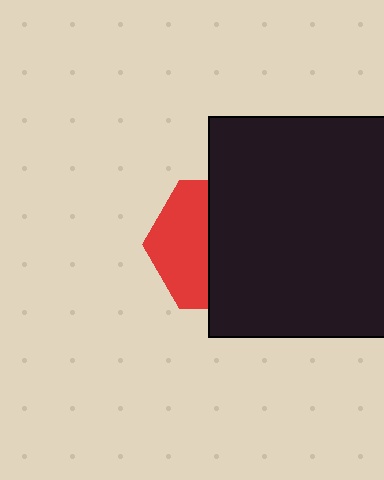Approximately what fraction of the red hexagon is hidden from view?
Roughly 58% of the red hexagon is hidden behind the black square.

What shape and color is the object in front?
The object in front is a black square.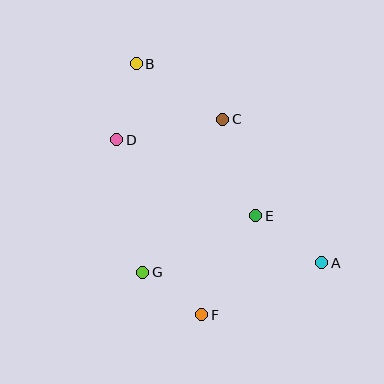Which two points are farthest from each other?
Points A and B are farthest from each other.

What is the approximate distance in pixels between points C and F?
The distance between C and F is approximately 196 pixels.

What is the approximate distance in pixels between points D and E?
The distance between D and E is approximately 159 pixels.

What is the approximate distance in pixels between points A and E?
The distance between A and E is approximately 81 pixels.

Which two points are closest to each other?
Points F and G are closest to each other.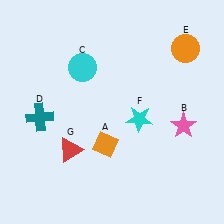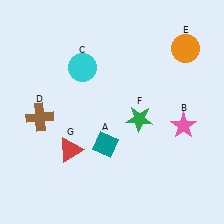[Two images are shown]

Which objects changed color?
A changed from orange to teal. D changed from teal to brown. F changed from cyan to green.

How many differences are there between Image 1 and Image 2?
There are 3 differences between the two images.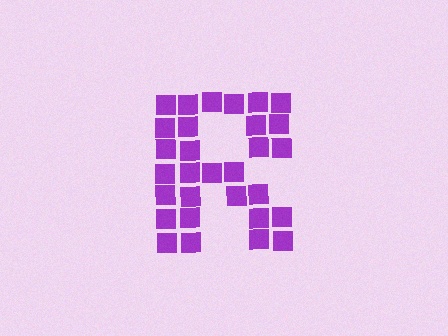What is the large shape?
The large shape is the letter R.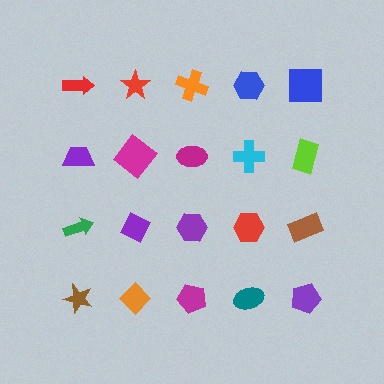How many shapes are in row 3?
5 shapes.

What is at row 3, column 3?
A purple hexagon.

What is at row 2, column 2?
A magenta diamond.